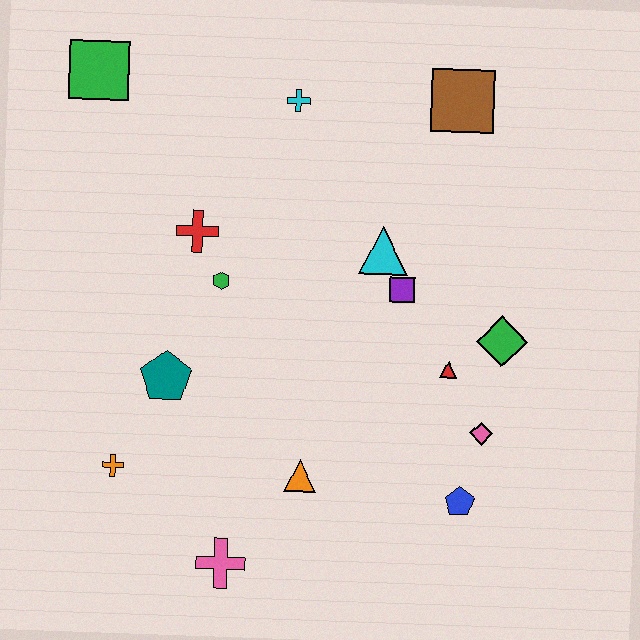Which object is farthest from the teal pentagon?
The brown square is farthest from the teal pentagon.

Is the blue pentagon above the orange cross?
No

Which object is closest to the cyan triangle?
The purple square is closest to the cyan triangle.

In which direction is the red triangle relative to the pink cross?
The red triangle is to the right of the pink cross.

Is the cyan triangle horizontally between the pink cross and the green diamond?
Yes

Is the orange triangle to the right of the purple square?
No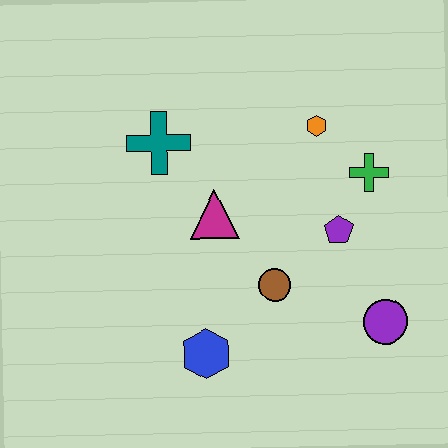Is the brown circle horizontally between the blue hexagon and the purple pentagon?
Yes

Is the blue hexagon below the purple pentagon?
Yes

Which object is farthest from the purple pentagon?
The teal cross is farthest from the purple pentagon.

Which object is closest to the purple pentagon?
The green cross is closest to the purple pentagon.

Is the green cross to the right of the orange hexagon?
Yes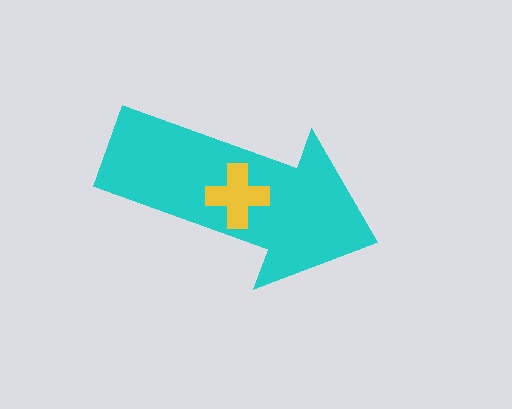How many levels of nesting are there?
2.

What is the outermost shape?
The cyan arrow.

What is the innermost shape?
The yellow cross.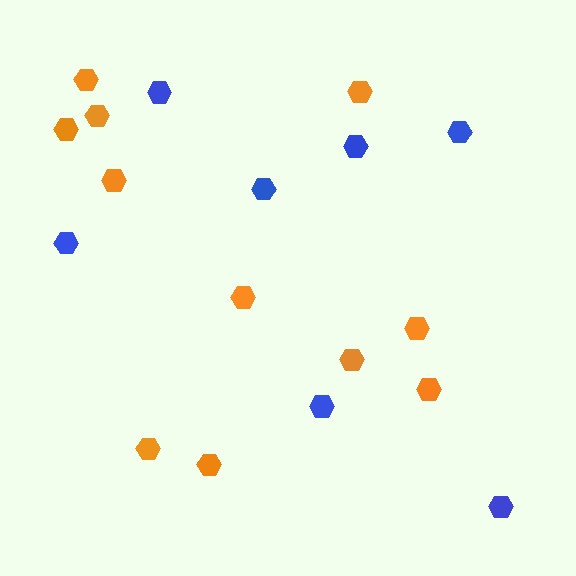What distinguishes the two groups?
There are 2 groups: one group of orange hexagons (11) and one group of blue hexagons (7).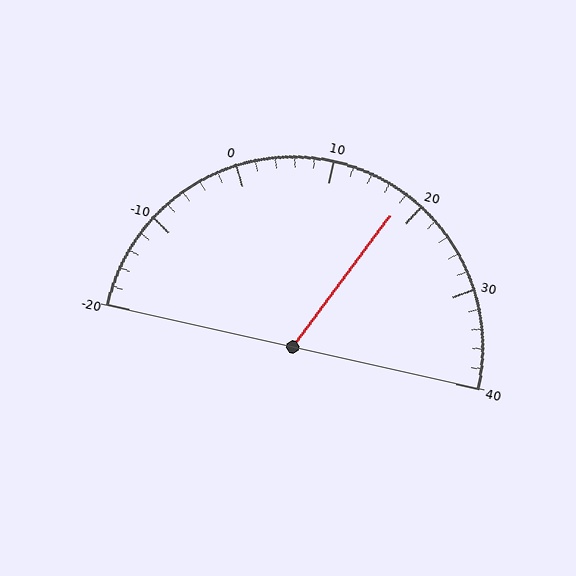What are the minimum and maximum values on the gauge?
The gauge ranges from -20 to 40.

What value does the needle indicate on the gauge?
The needle indicates approximately 18.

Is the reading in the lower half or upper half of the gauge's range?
The reading is in the upper half of the range (-20 to 40).